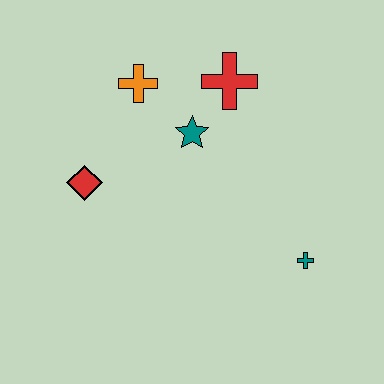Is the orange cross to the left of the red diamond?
No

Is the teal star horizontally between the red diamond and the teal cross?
Yes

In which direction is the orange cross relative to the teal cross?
The orange cross is above the teal cross.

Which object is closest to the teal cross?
The teal star is closest to the teal cross.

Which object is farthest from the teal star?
The teal cross is farthest from the teal star.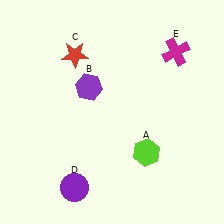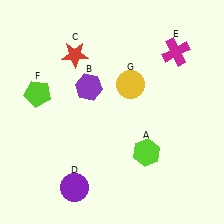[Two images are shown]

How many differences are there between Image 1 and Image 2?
There are 2 differences between the two images.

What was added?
A lime pentagon (F), a yellow circle (G) were added in Image 2.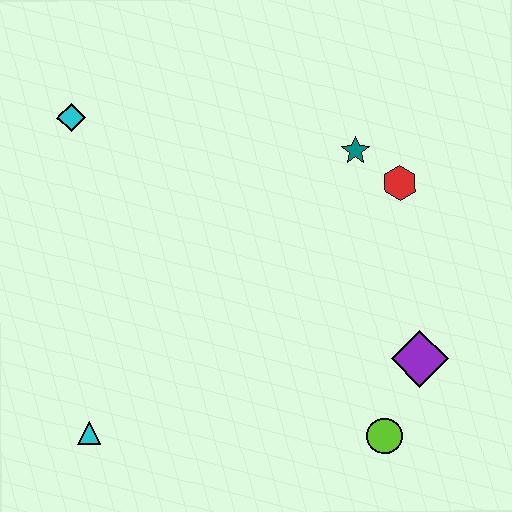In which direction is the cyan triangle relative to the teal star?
The cyan triangle is below the teal star.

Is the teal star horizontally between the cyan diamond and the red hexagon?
Yes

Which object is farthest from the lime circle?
The cyan diamond is farthest from the lime circle.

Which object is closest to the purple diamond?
The lime circle is closest to the purple diamond.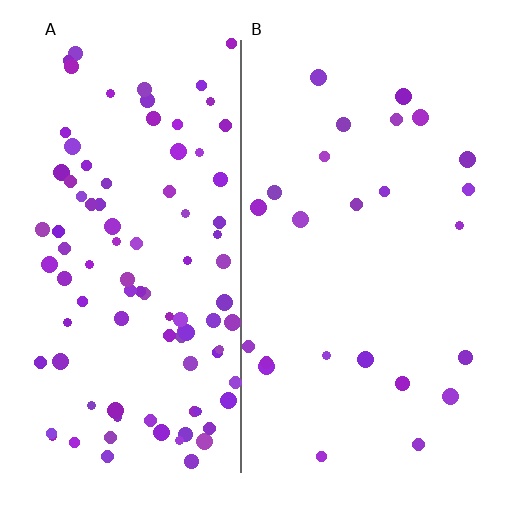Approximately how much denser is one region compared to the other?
Approximately 3.8× — region A over region B.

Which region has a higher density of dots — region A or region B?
A (the left).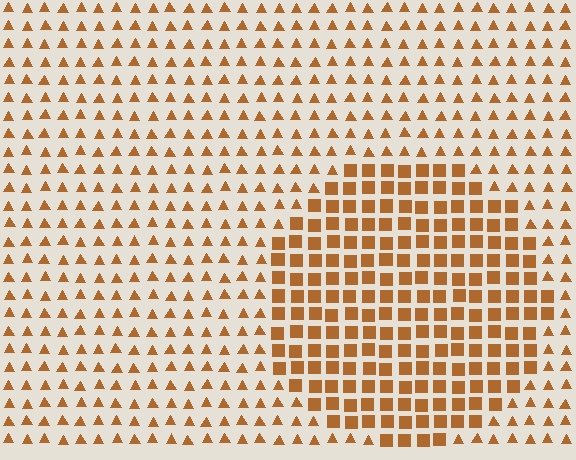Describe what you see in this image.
The image is filled with small brown elements arranged in a uniform grid. A circle-shaped region contains squares, while the surrounding area contains triangles. The boundary is defined purely by the change in element shape.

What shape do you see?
I see a circle.